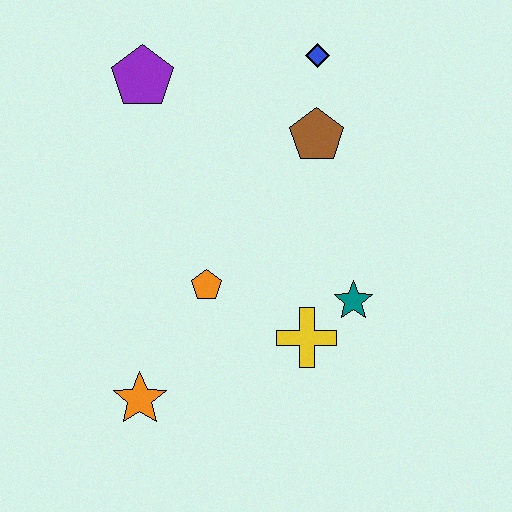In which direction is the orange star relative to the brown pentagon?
The orange star is below the brown pentagon.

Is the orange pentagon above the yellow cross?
Yes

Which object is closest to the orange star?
The orange pentagon is closest to the orange star.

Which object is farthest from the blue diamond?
The orange star is farthest from the blue diamond.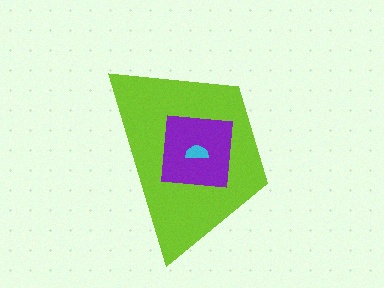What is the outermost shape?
The lime trapezoid.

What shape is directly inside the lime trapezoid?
The purple square.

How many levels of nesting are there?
3.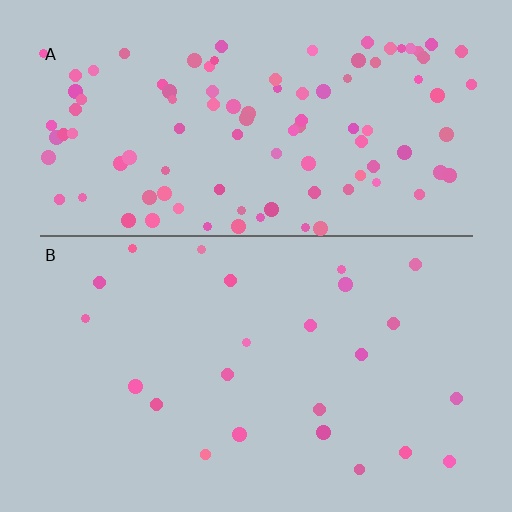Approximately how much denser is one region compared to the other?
Approximately 4.3× — region A over region B.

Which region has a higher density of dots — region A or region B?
A (the top).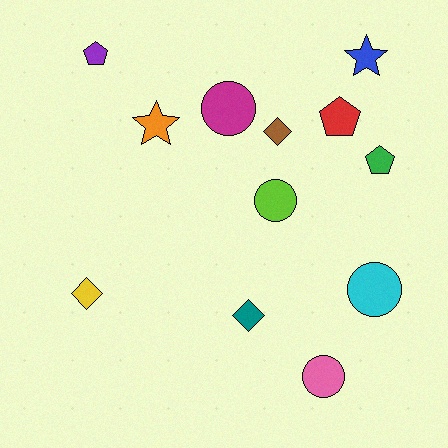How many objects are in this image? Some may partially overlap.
There are 12 objects.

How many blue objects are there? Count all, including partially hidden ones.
There is 1 blue object.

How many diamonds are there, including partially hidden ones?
There are 3 diamonds.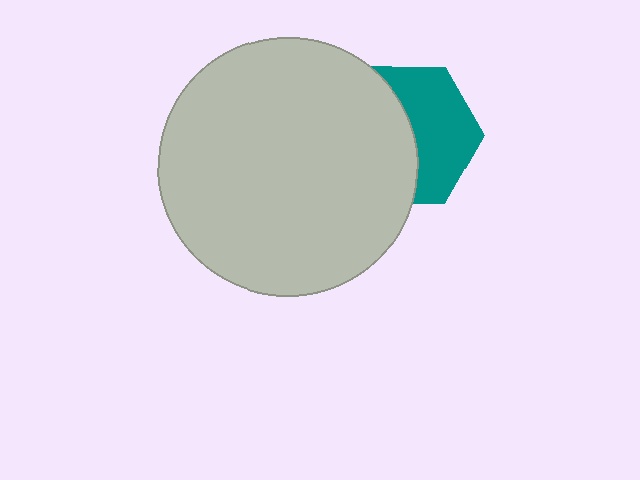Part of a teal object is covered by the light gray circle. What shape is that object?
It is a hexagon.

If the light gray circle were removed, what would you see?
You would see the complete teal hexagon.